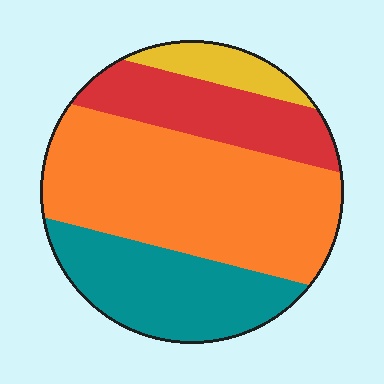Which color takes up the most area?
Orange, at roughly 50%.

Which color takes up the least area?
Yellow, at roughly 10%.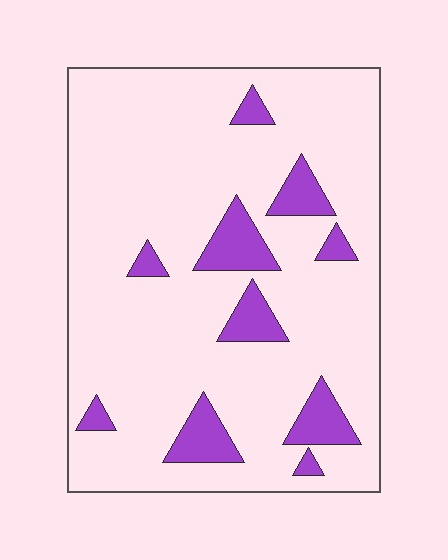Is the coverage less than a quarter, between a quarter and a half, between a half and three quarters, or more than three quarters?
Less than a quarter.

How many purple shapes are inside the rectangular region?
10.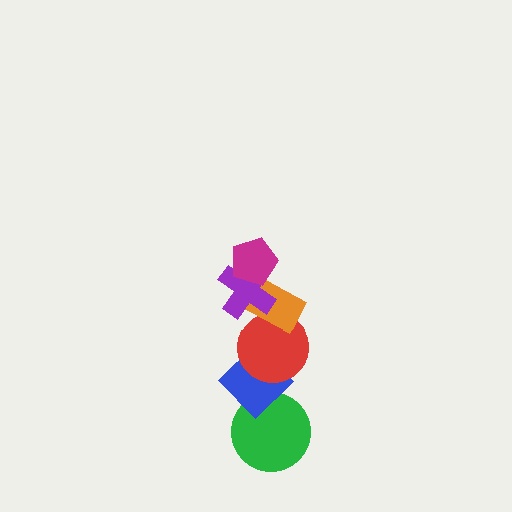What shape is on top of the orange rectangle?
The purple cross is on top of the orange rectangle.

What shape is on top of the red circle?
The orange rectangle is on top of the red circle.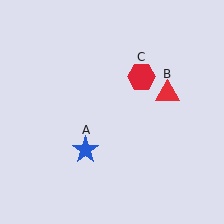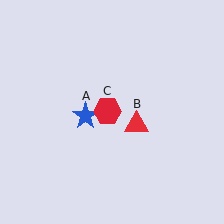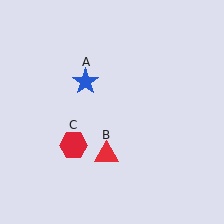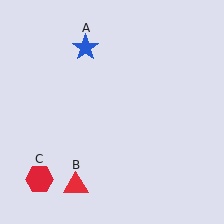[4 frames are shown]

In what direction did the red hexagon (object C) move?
The red hexagon (object C) moved down and to the left.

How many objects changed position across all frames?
3 objects changed position: blue star (object A), red triangle (object B), red hexagon (object C).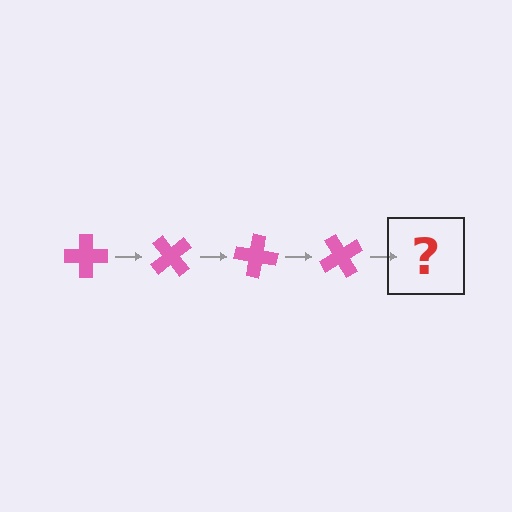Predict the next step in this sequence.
The next step is a pink cross rotated 200 degrees.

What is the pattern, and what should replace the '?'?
The pattern is that the cross rotates 50 degrees each step. The '?' should be a pink cross rotated 200 degrees.